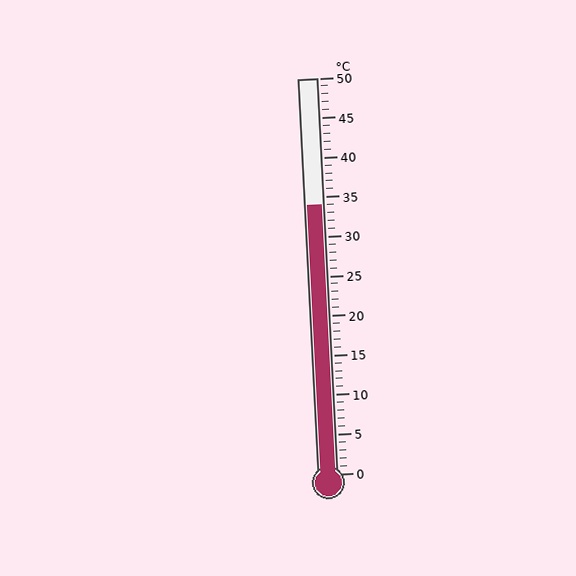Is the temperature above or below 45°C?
The temperature is below 45°C.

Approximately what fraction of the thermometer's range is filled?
The thermometer is filled to approximately 70% of its range.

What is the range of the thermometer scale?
The thermometer scale ranges from 0°C to 50°C.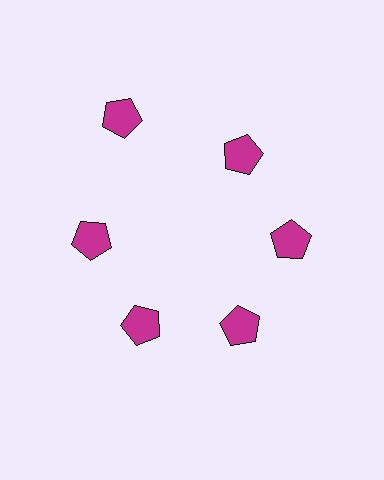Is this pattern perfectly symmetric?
No. The 6 magenta pentagons are arranged in a ring, but one element near the 11 o'clock position is pushed outward from the center, breaking the 6-fold rotational symmetry.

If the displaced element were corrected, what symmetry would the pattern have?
It would have 6-fold rotational symmetry — the pattern would map onto itself every 60 degrees.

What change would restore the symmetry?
The symmetry would be restored by moving it inward, back onto the ring so that all 6 pentagons sit at equal angles and equal distance from the center.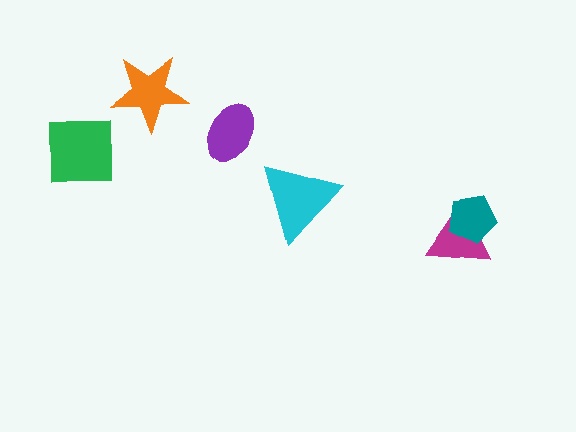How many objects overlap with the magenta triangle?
1 object overlaps with the magenta triangle.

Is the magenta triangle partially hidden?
Yes, it is partially covered by another shape.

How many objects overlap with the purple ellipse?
0 objects overlap with the purple ellipse.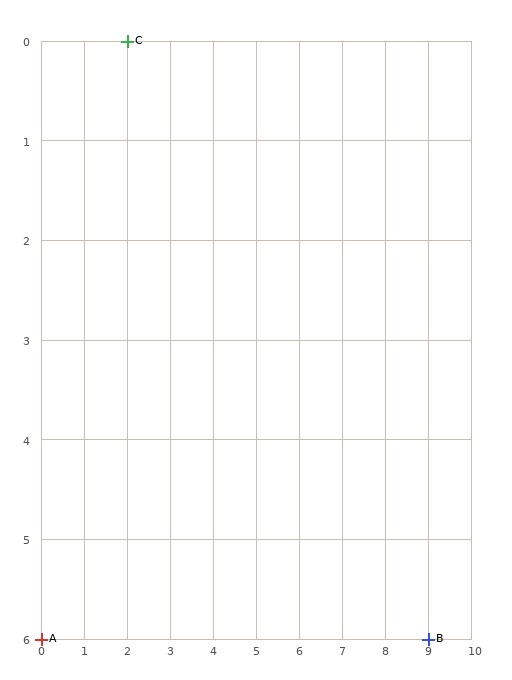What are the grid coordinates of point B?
Point B is at grid coordinates (9, 6).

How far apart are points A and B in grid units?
Points A and B are 9 columns apart.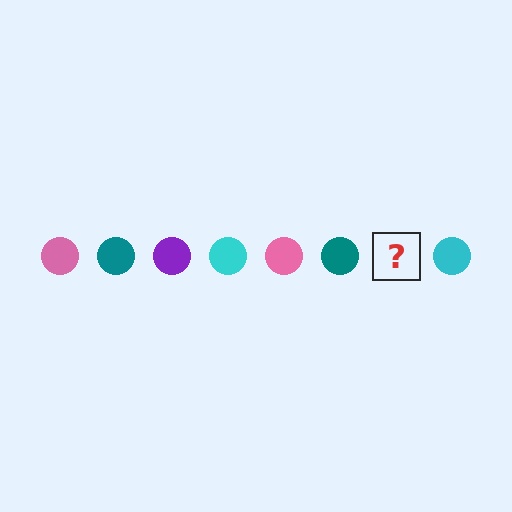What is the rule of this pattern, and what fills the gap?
The rule is that the pattern cycles through pink, teal, purple, cyan circles. The gap should be filled with a purple circle.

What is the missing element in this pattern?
The missing element is a purple circle.